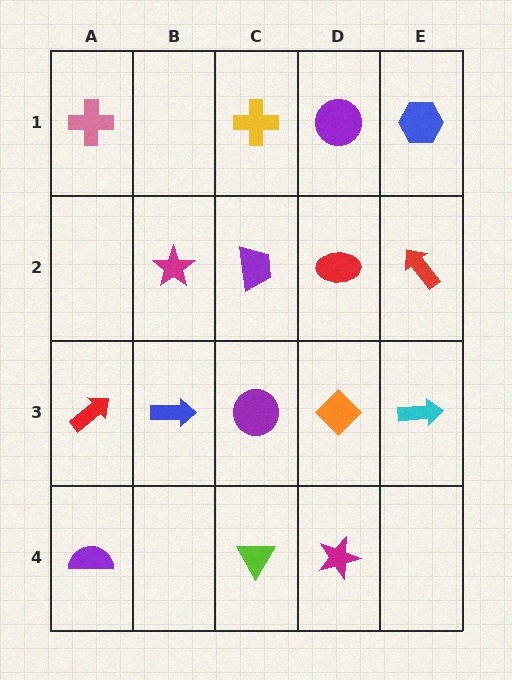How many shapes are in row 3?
5 shapes.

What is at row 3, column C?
A purple circle.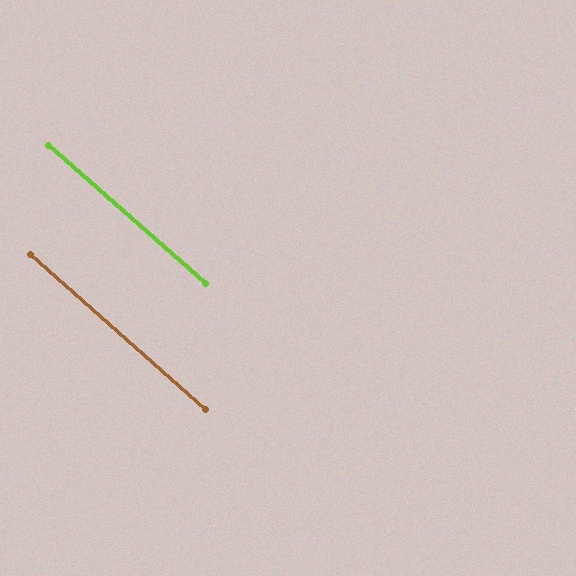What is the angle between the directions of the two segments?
Approximately 0 degrees.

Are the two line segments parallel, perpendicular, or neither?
Parallel — their directions differ by only 0.5°.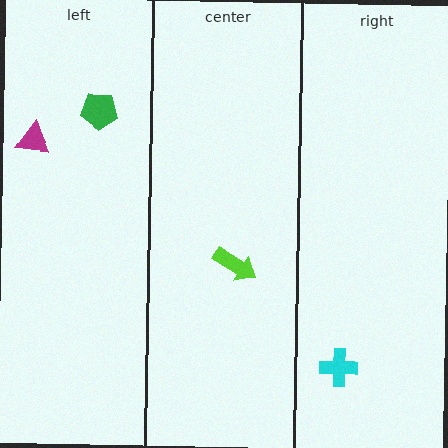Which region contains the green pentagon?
The left region.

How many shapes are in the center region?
1.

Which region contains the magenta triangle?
The left region.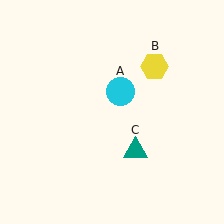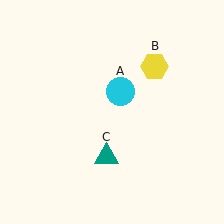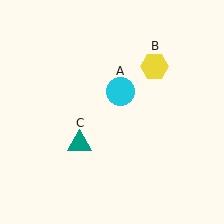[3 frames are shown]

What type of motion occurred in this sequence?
The teal triangle (object C) rotated clockwise around the center of the scene.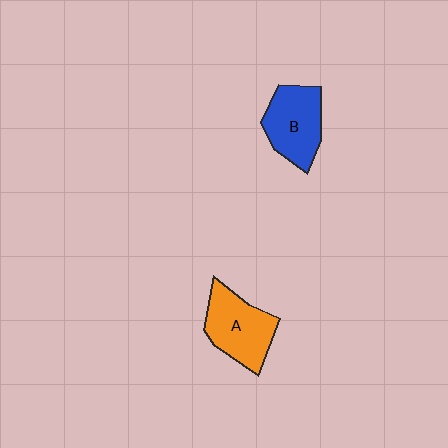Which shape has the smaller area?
Shape B (blue).